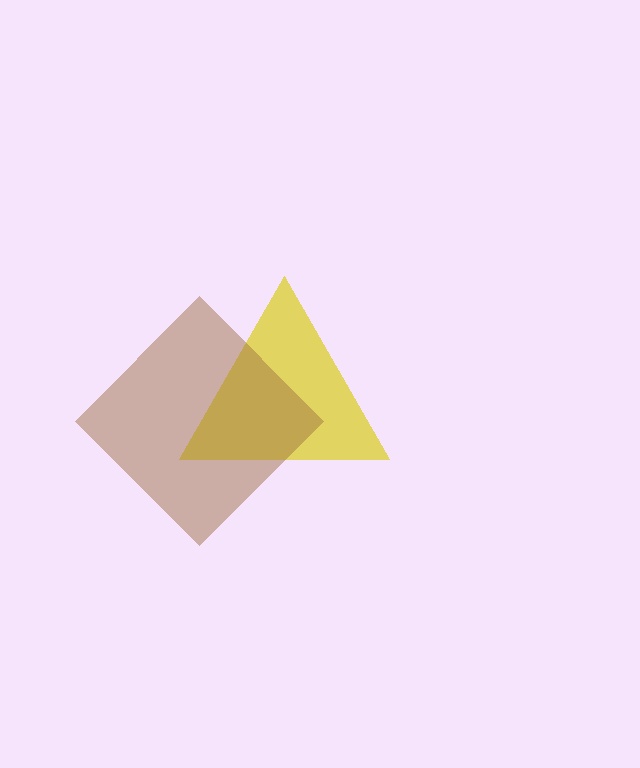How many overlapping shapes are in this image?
There are 2 overlapping shapes in the image.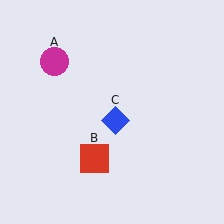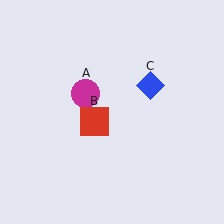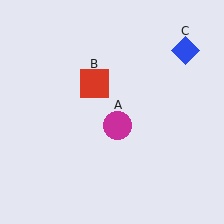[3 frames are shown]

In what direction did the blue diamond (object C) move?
The blue diamond (object C) moved up and to the right.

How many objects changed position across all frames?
3 objects changed position: magenta circle (object A), red square (object B), blue diamond (object C).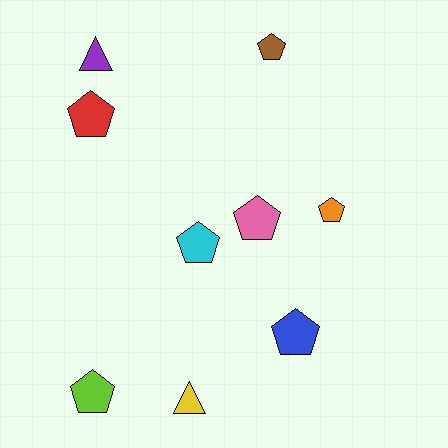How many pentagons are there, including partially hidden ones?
There are 7 pentagons.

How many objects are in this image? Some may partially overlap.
There are 9 objects.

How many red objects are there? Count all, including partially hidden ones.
There is 1 red object.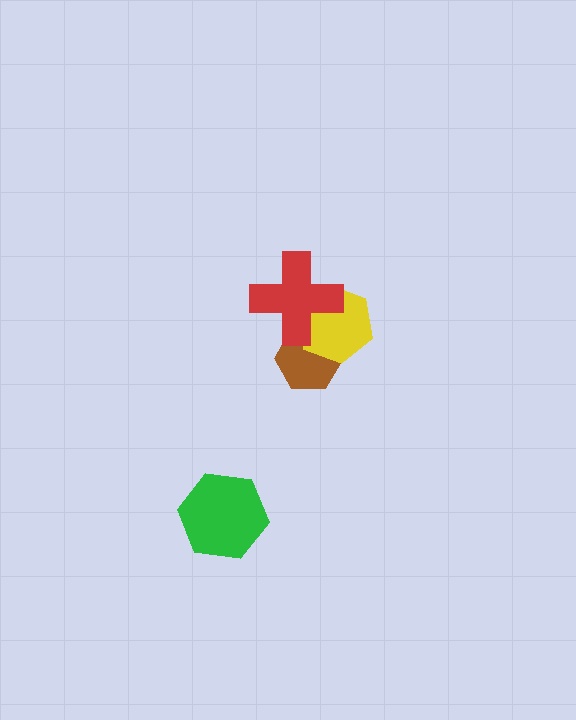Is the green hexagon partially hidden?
No, no other shape covers it.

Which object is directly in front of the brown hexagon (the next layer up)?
The yellow hexagon is directly in front of the brown hexagon.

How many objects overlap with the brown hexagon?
2 objects overlap with the brown hexagon.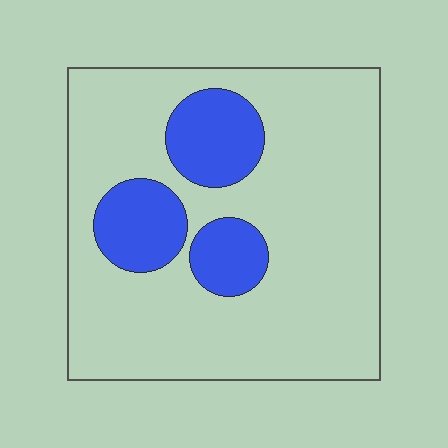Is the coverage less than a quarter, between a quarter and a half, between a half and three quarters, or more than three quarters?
Less than a quarter.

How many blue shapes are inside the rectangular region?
3.